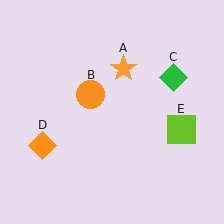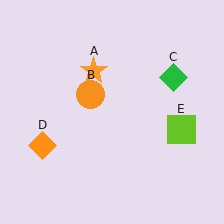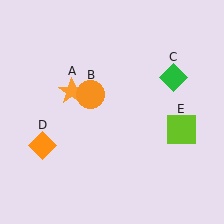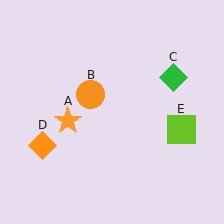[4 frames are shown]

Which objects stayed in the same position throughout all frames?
Orange circle (object B) and green diamond (object C) and orange diamond (object D) and lime square (object E) remained stationary.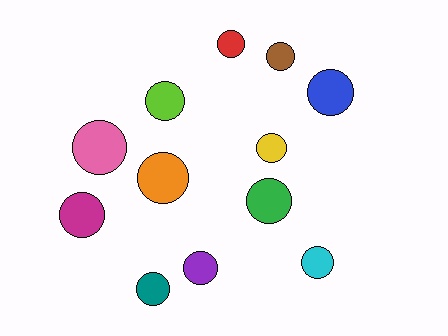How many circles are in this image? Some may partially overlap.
There are 12 circles.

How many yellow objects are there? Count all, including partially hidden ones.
There is 1 yellow object.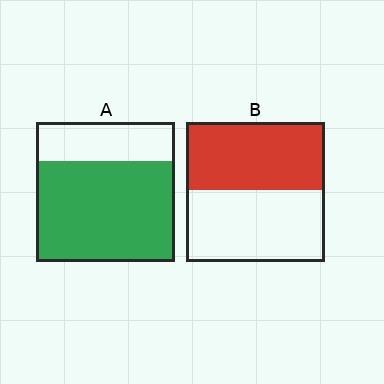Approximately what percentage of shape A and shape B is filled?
A is approximately 70% and B is approximately 50%.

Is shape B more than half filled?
Roughly half.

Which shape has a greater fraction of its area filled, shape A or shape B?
Shape A.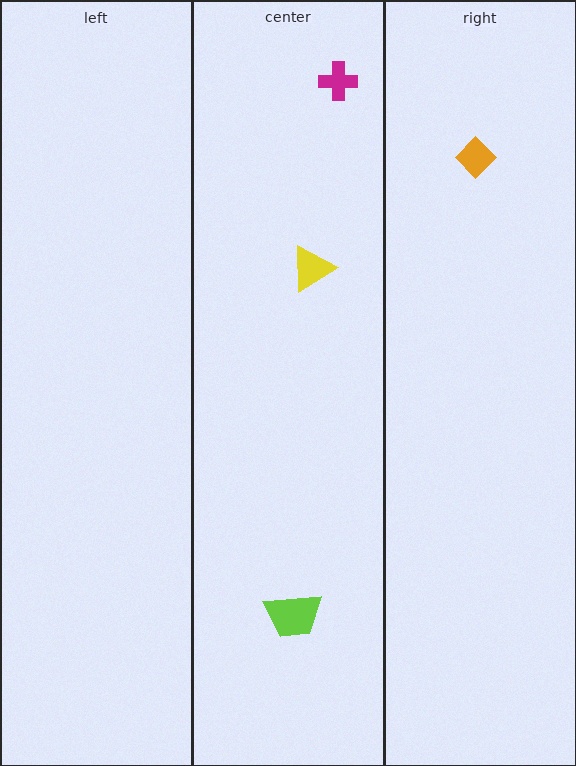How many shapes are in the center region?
3.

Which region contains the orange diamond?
The right region.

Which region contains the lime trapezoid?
The center region.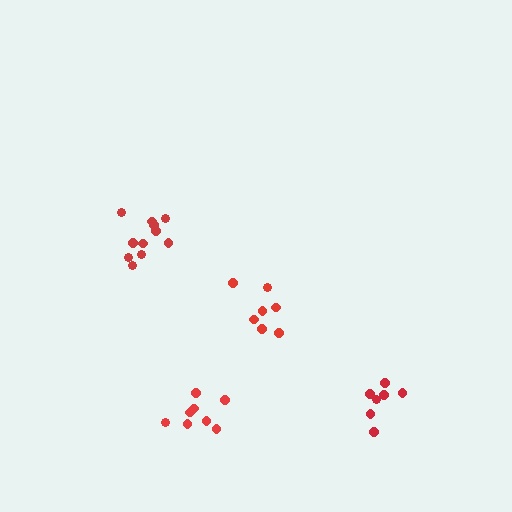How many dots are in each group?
Group 1: 7 dots, Group 2: 7 dots, Group 3: 8 dots, Group 4: 11 dots (33 total).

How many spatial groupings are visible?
There are 4 spatial groupings.